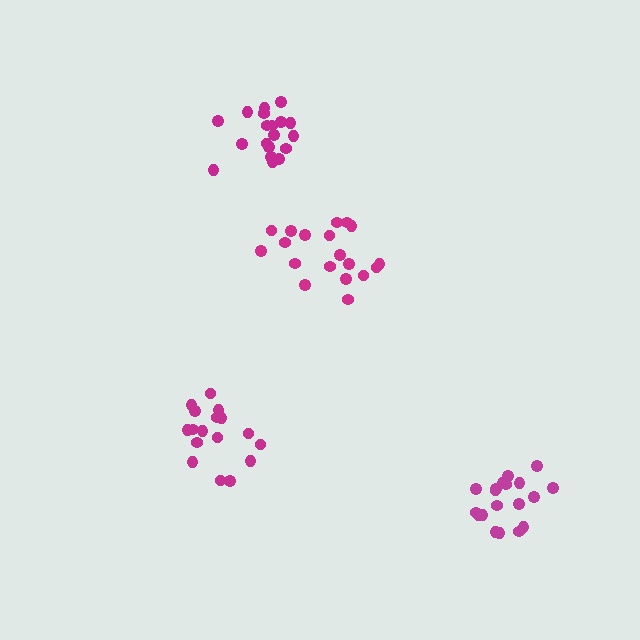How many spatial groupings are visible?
There are 4 spatial groupings.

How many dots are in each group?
Group 1: 19 dots, Group 2: 19 dots, Group 3: 17 dots, Group 4: 19 dots (74 total).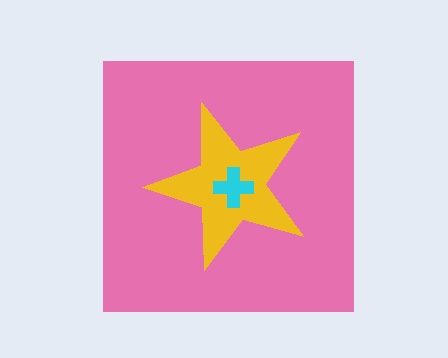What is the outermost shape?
The pink square.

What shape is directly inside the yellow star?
The cyan cross.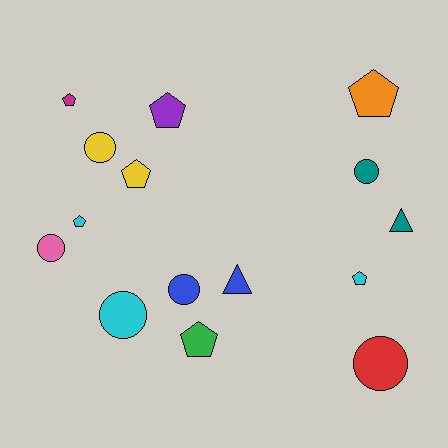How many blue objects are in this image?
There are 2 blue objects.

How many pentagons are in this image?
There are 7 pentagons.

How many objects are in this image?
There are 15 objects.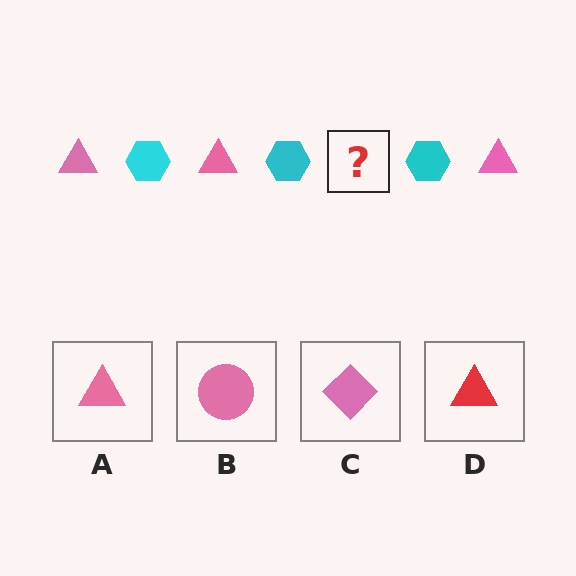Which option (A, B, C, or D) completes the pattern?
A.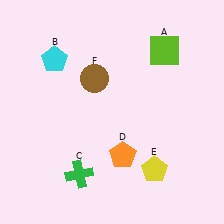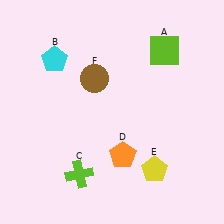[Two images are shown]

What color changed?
The cross (C) changed from green in Image 1 to lime in Image 2.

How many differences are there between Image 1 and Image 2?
There is 1 difference between the two images.